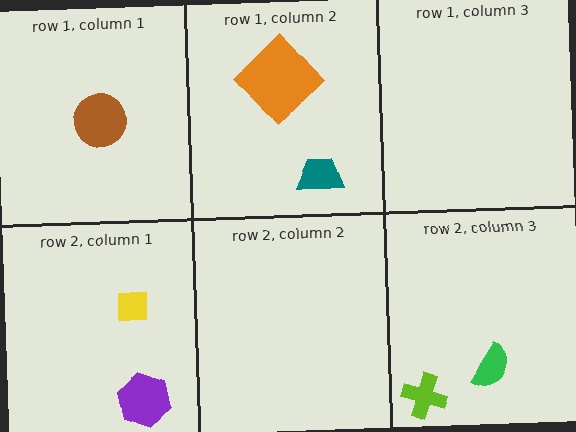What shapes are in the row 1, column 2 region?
The teal trapezoid, the orange diamond.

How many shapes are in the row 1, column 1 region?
1.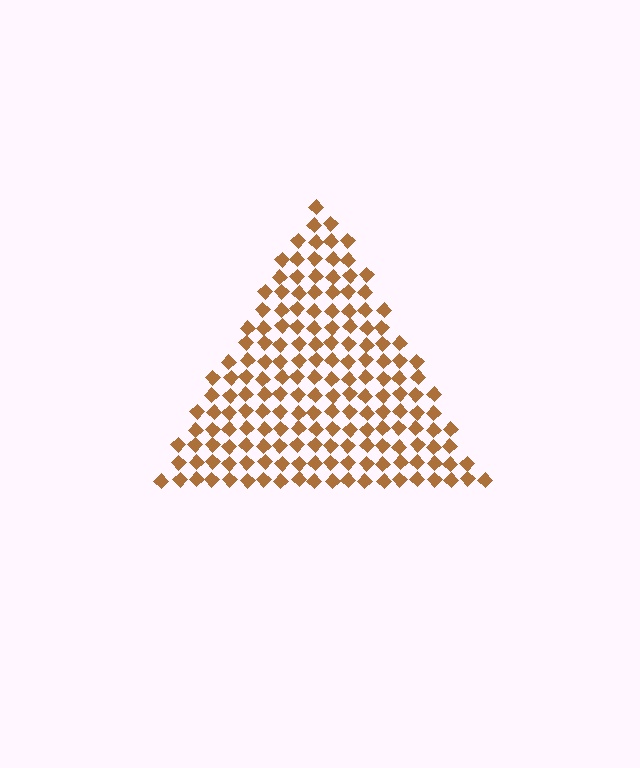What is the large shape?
The large shape is a triangle.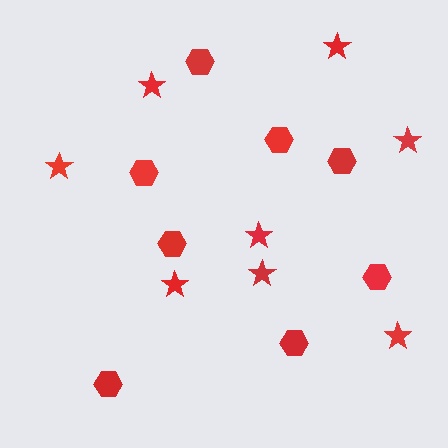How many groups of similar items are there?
There are 2 groups: one group of hexagons (8) and one group of stars (8).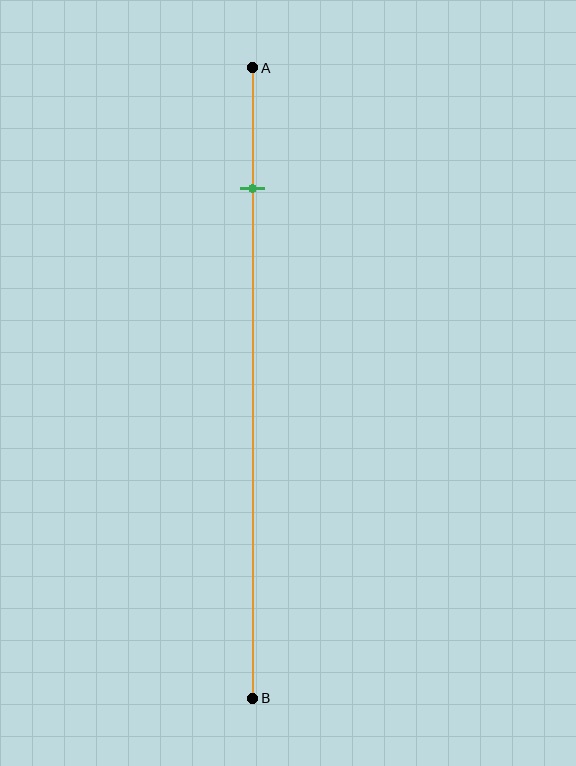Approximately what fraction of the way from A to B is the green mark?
The green mark is approximately 20% of the way from A to B.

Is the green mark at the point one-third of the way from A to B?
No, the mark is at about 20% from A, not at the 33% one-third point.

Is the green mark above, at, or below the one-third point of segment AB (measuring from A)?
The green mark is above the one-third point of segment AB.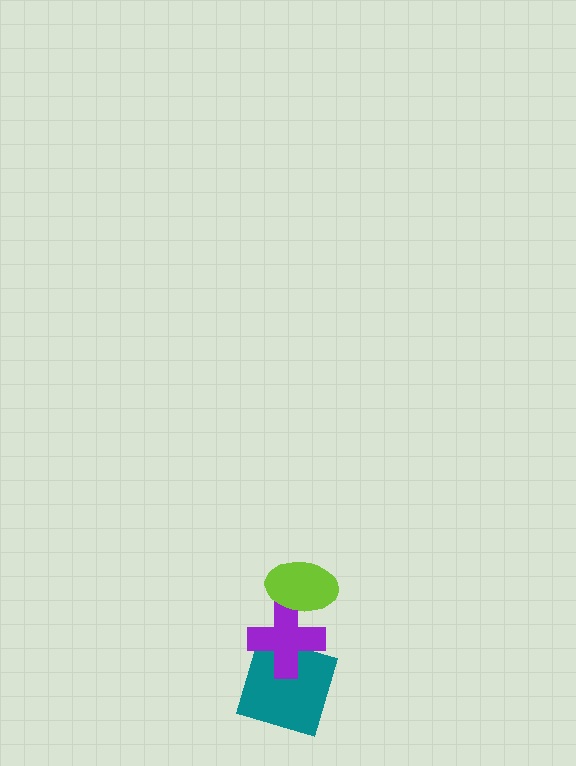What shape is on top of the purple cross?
The lime ellipse is on top of the purple cross.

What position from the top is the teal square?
The teal square is 3rd from the top.